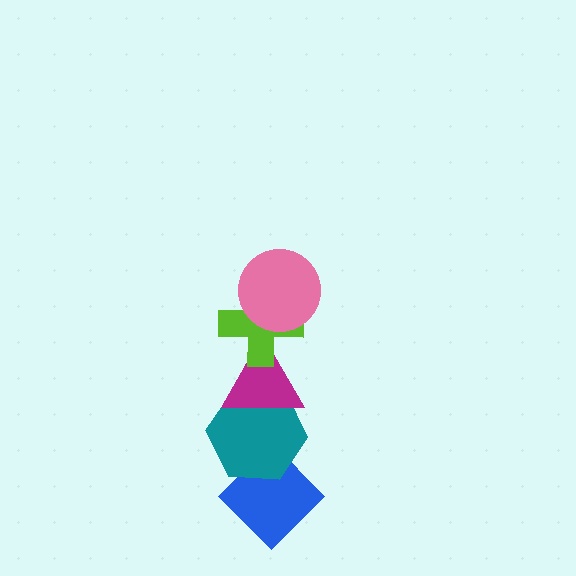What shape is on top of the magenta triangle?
The lime cross is on top of the magenta triangle.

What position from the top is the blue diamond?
The blue diamond is 5th from the top.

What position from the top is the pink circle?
The pink circle is 1st from the top.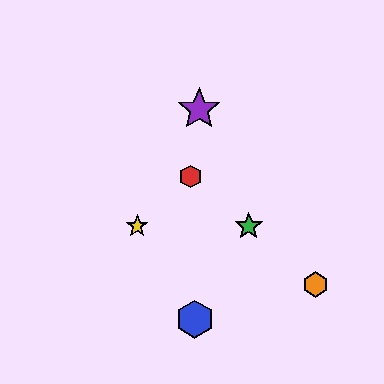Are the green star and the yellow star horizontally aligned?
Yes, both are at y≈226.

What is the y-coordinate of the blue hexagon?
The blue hexagon is at y≈319.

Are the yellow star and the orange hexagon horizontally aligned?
No, the yellow star is at y≈226 and the orange hexagon is at y≈285.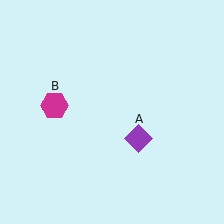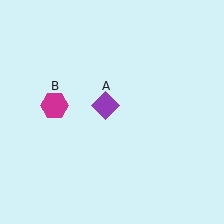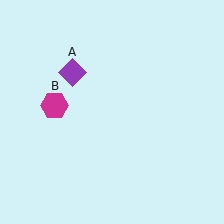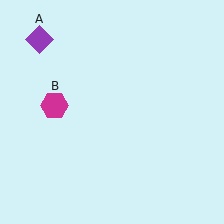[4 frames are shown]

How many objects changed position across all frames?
1 object changed position: purple diamond (object A).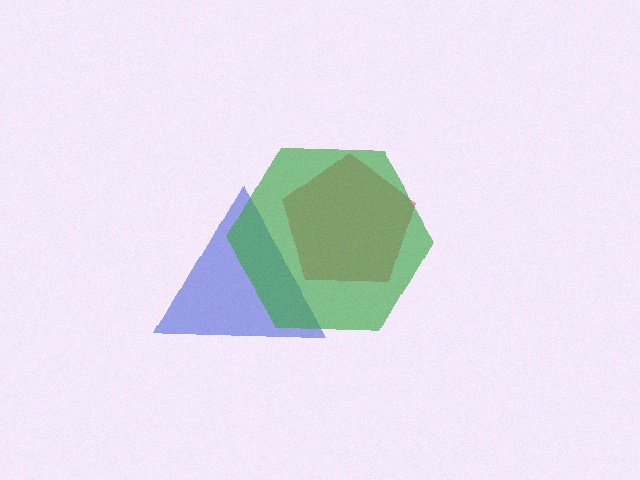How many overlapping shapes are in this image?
There are 3 overlapping shapes in the image.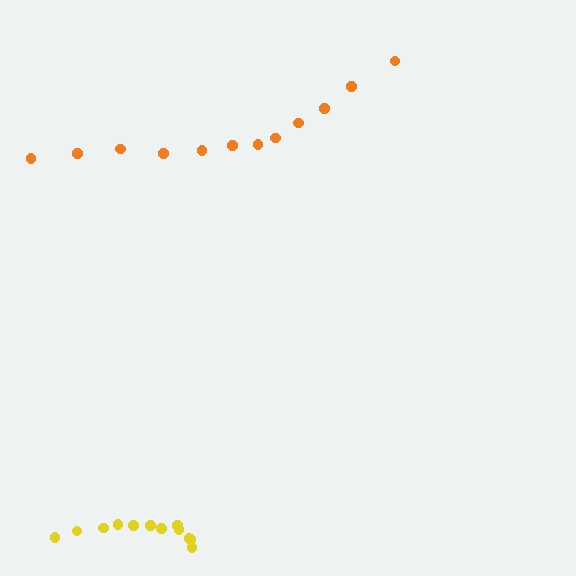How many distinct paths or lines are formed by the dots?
There are 2 distinct paths.